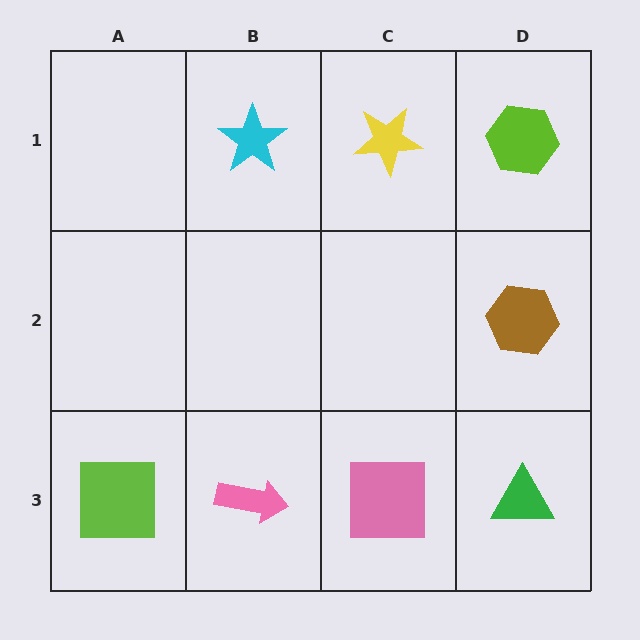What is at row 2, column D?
A brown hexagon.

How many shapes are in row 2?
1 shape.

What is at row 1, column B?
A cyan star.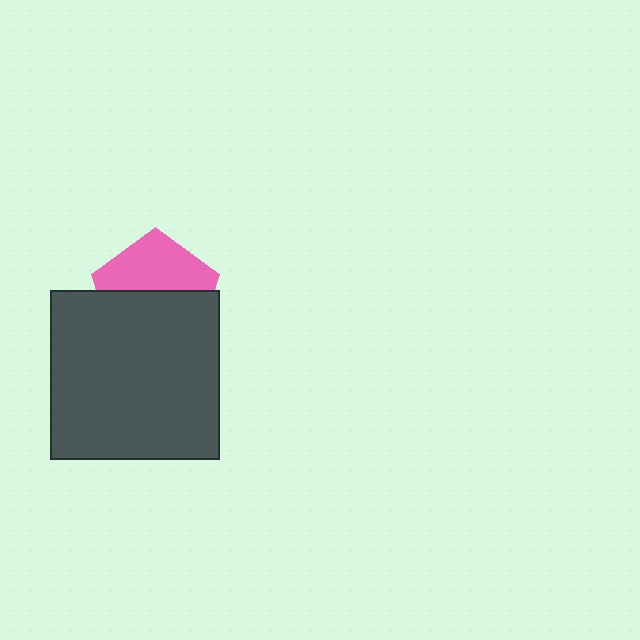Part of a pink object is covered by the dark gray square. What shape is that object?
It is a pentagon.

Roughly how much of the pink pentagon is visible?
About half of it is visible (roughly 45%).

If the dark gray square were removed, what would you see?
You would see the complete pink pentagon.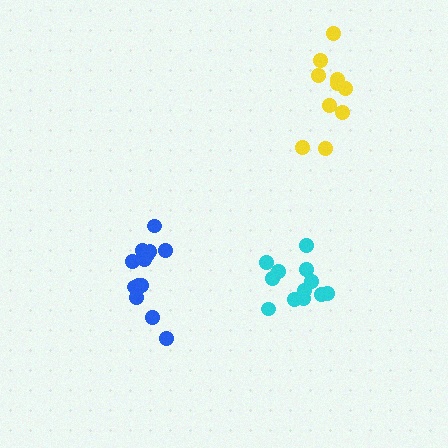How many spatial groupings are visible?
There are 3 spatial groupings.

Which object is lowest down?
The cyan cluster is bottommost.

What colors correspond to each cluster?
The clusters are colored: yellow, blue, cyan.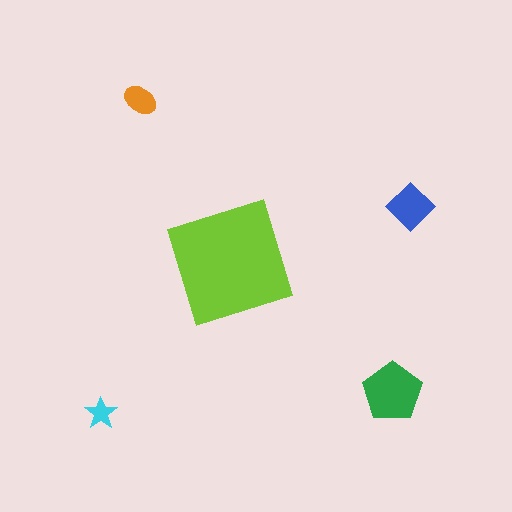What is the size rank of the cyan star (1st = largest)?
5th.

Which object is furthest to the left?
The cyan star is leftmost.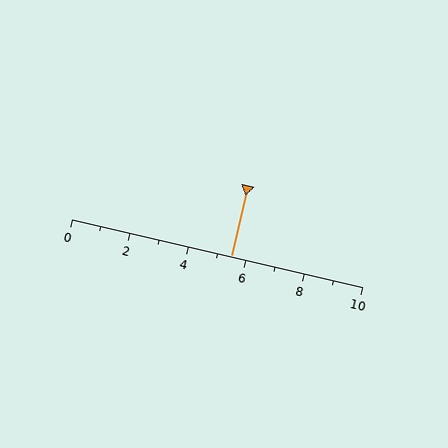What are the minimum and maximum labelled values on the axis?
The axis runs from 0 to 10.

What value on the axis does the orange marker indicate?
The marker indicates approximately 5.5.